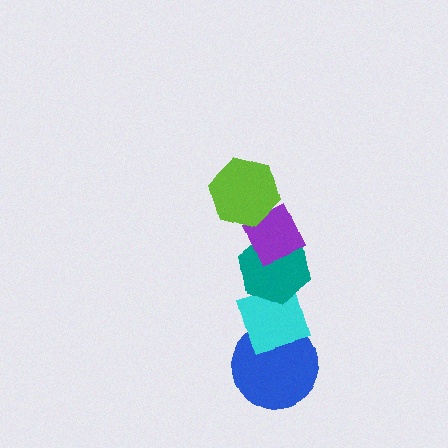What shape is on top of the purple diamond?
The lime hexagon is on top of the purple diamond.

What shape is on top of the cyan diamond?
The teal hexagon is on top of the cyan diamond.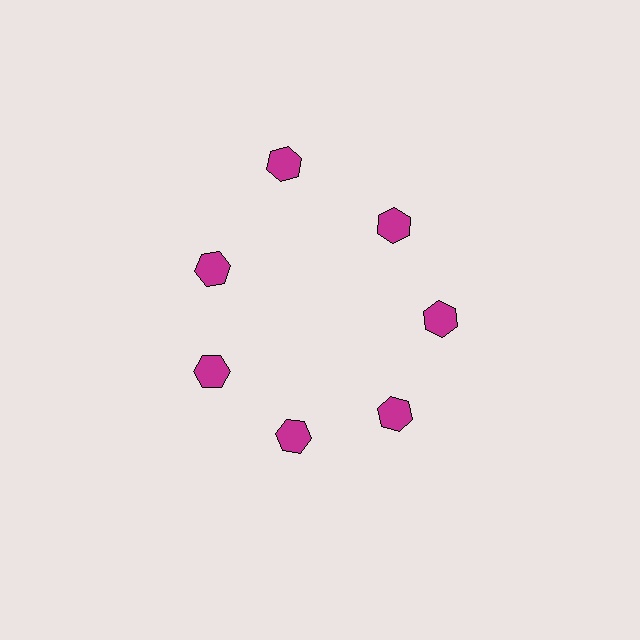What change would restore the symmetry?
The symmetry would be restored by moving it inward, back onto the ring so that all 7 hexagons sit at equal angles and equal distance from the center.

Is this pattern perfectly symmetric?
No. The 7 magenta hexagons are arranged in a ring, but one element near the 12 o'clock position is pushed outward from the center, breaking the 7-fold rotational symmetry.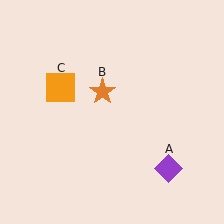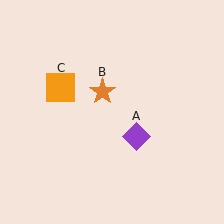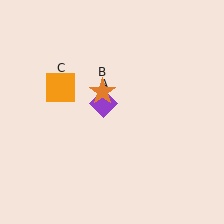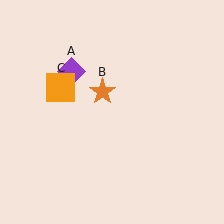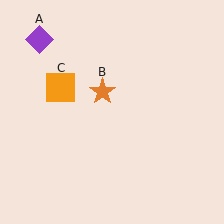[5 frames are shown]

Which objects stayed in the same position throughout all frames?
Orange star (object B) and orange square (object C) remained stationary.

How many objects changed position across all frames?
1 object changed position: purple diamond (object A).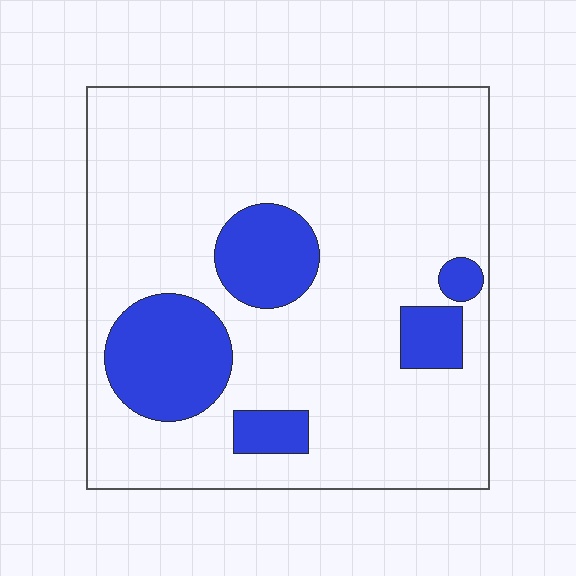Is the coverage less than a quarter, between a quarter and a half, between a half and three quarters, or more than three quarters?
Less than a quarter.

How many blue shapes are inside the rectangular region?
5.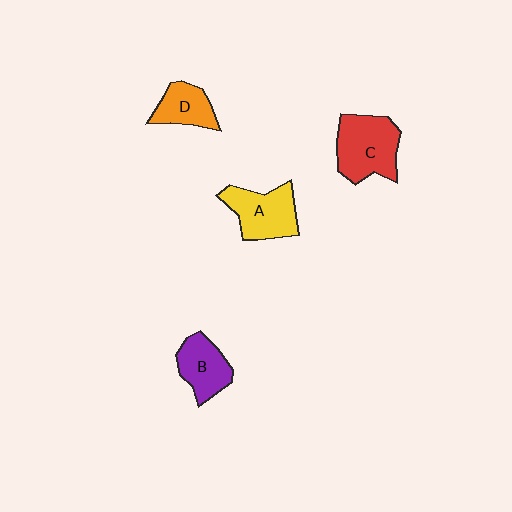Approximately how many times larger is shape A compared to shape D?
Approximately 1.5 times.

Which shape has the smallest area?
Shape D (orange).